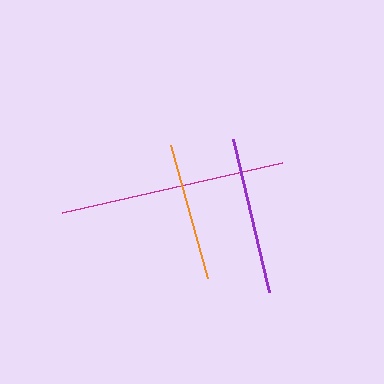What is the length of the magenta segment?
The magenta segment is approximately 226 pixels long.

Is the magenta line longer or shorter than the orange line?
The magenta line is longer than the orange line.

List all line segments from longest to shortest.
From longest to shortest: magenta, purple, orange.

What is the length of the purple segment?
The purple segment is approximately 157 pixels long.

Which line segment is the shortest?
The orange line is the shortest at approximately 138 pixels.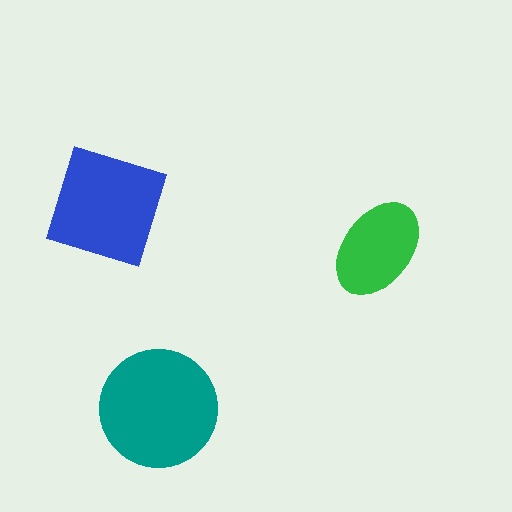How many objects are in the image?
There are 3 objects in the image.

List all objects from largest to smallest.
The teal circle, the blue square, the green ellipse.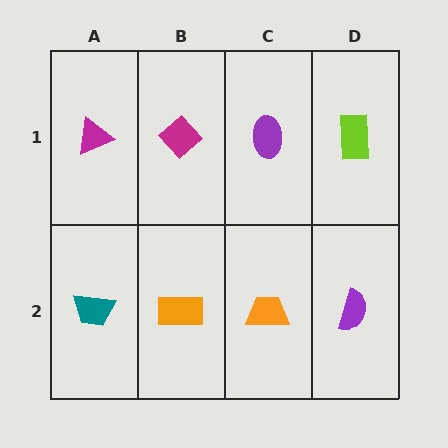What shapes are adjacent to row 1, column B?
An orange rectangle (row 2, column B), a magenta triangle (row 1, column A), a purple ellipse (row 1, column C).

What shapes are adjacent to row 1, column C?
An orange trapezoid (row 2, column C), a magenta diamond (row 1, column B), a lime rectangle (row 1, column D).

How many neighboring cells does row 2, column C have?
3.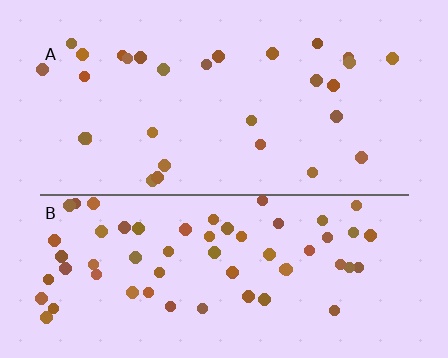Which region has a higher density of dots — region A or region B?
B (the bottom).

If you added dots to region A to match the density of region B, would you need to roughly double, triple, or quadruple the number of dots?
Approximately double.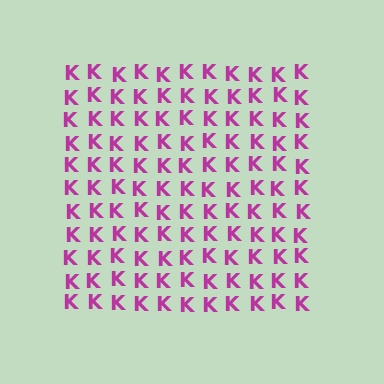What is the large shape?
The large shape is a square.